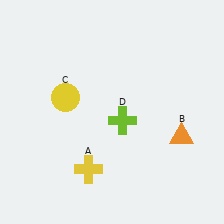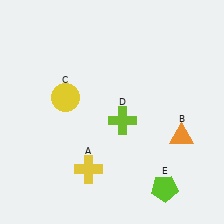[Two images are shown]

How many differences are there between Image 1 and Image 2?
There is 1 difference between the two images.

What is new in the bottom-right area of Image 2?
A lime pentagon (E) was added in the bottom-right area of Image 2.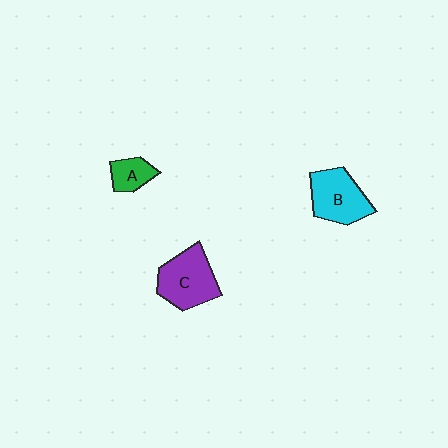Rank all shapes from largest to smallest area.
From largest to smallest: C (purple), B (cyan), A (green).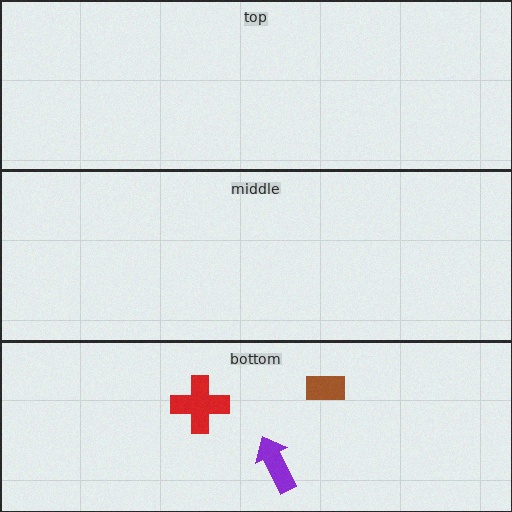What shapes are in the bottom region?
The red cross, the brown rectangle, the purple arrow.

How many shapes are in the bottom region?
3.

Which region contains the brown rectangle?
The bottom region.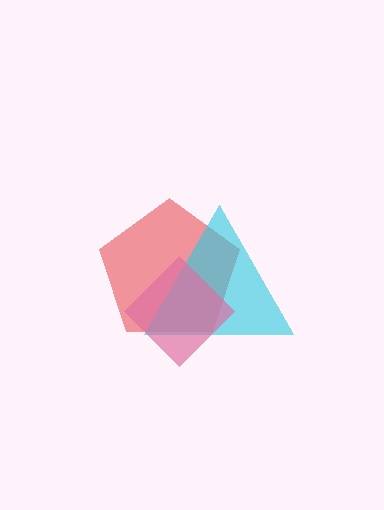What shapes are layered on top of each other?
The layered shapes are: a red pentagon, a cyan triangle, a pink diamond.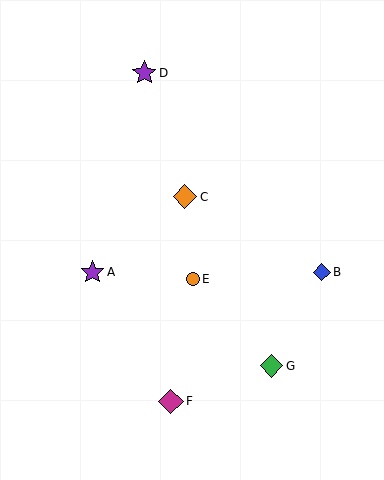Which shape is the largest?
The magenta diamond (labeled F) is the largest.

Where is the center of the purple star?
The center of the purple star is at (92, 272).